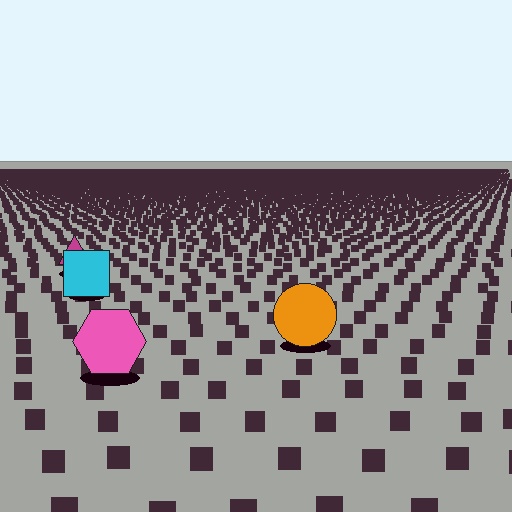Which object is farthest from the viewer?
The magenta triangle is farthest from the viewer. It appears smaller and the ground texture around it is denser.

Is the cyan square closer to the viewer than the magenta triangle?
Yes. The cyan square is closer — you can tell from the texture gradient: the ground texture is coarser near it.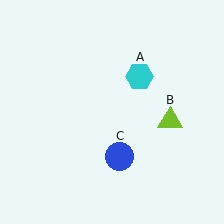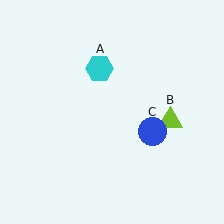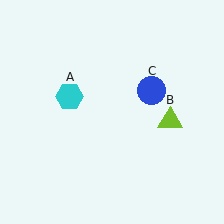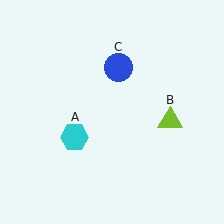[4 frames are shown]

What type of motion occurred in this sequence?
The cyan hexagon (object A), blue circle (object C) rotated counterclockwise around the center of the scene.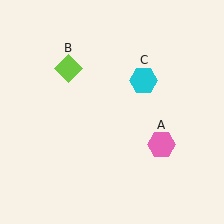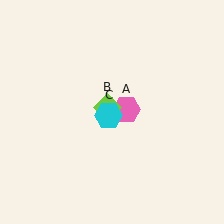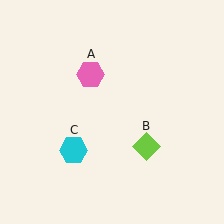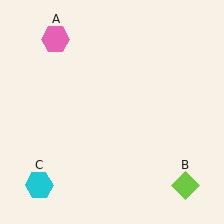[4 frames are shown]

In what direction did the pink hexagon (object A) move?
The pink hexagon (object A) moved up and to the left.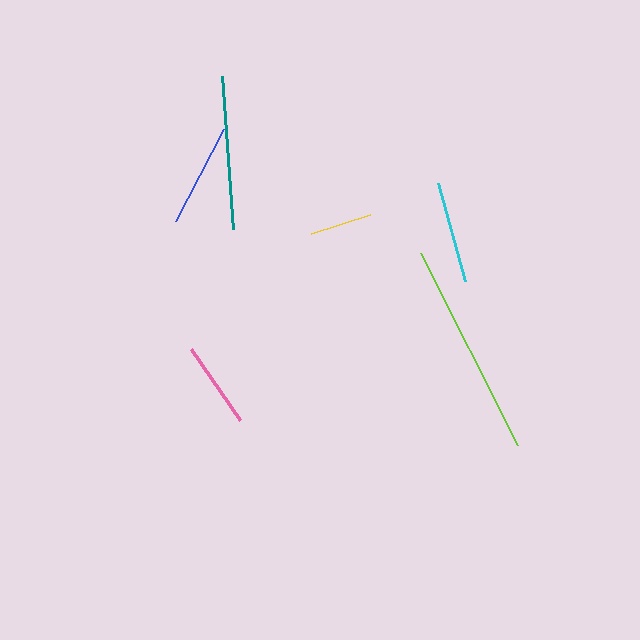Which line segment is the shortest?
The yellow line is the shortest at approximately 62 pixels.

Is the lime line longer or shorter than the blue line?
The lime line is longer than the blue line.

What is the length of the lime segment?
The lime segment is approximately 215 pixels long.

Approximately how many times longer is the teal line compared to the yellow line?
The teal line is approximately 2.5 times the length of the yellow line.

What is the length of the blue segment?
The blue segment is approximately 103 pixels long.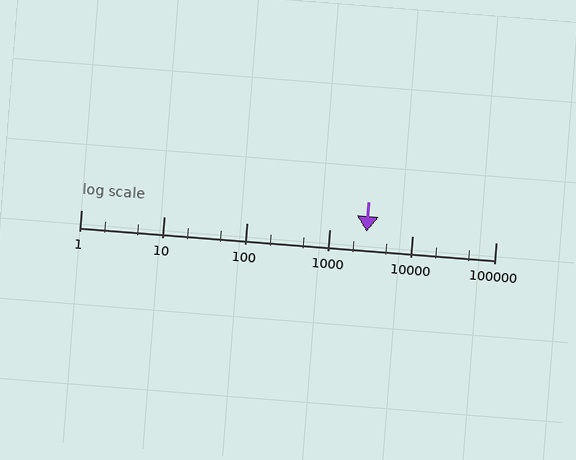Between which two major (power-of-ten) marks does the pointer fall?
The pointer is between 1000 and 10000.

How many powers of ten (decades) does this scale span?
The scale spans 5 decades, from 1 to 100000.